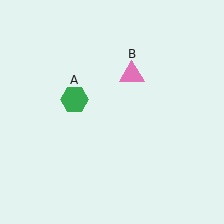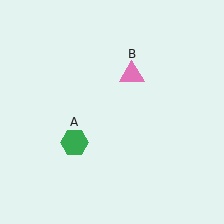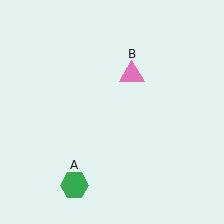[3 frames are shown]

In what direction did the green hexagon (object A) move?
The green hexagon (object A) moved down.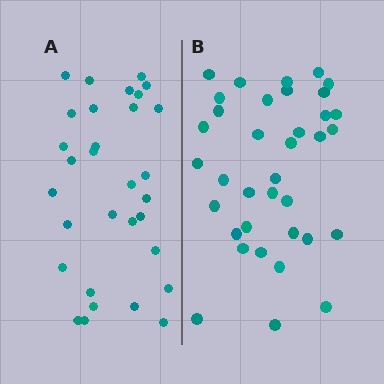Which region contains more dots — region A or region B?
Region B (the right region) has more dots.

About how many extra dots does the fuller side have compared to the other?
Region B has about 5 more dots than region A.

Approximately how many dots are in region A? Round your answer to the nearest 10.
About 30 dots. (The exact count is 31, which rounds to 30.)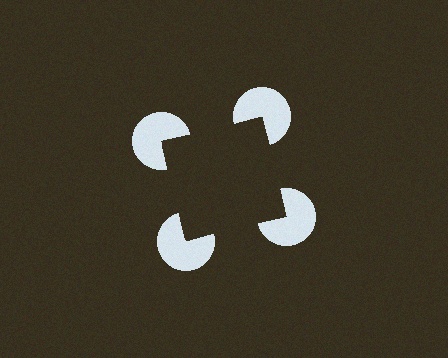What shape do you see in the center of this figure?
An illusory square — its edges are inferred from the aligned wedge cuts in the pac-man discs, not physically drawn.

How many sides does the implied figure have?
4 sides.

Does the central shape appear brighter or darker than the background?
It typically appears slightly darker than the background, even though no actual brightness change is drawn.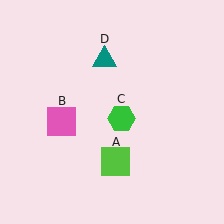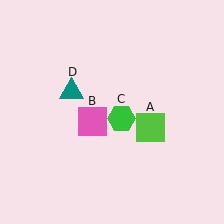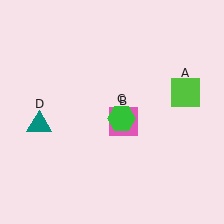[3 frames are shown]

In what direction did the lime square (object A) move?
The lime square (object A) moved up and to the right.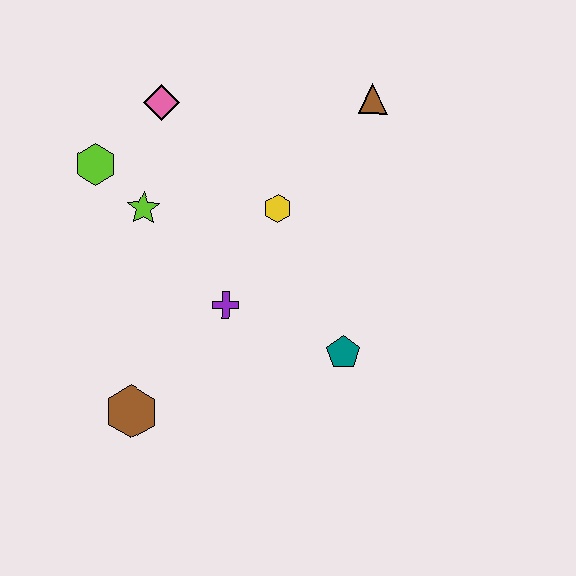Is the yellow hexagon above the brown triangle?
No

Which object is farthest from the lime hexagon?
The teal pentagon is farthest from the lime hexagon.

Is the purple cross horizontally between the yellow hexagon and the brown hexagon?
Yes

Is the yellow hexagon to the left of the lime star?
No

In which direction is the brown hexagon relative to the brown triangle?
The brown hexagon is below the brown triangle.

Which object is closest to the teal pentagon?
The purple cross is closest to the teal pentagon.